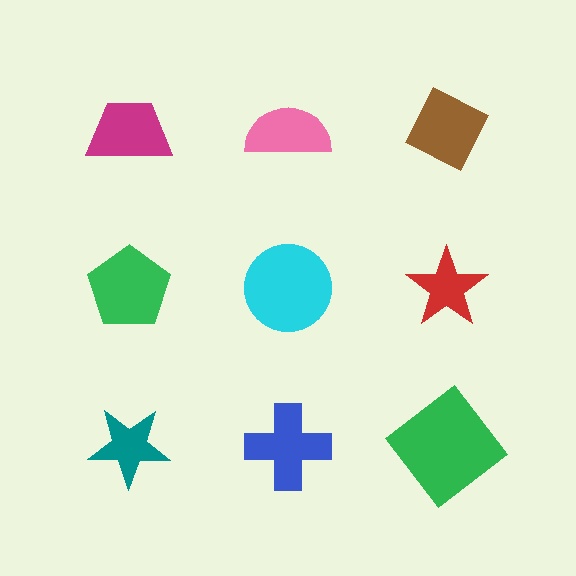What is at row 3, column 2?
A blue cross.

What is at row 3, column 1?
A teal star.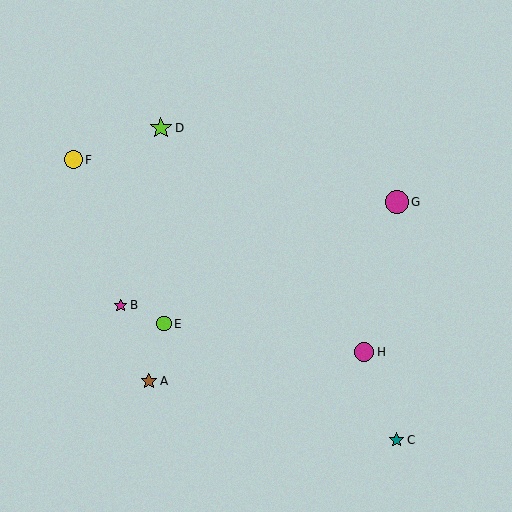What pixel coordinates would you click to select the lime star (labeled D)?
Click at (161, 128) to select the lime star D.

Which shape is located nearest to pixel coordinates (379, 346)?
The magenta circle (labeled H) at (364, 352) is nearest to that location.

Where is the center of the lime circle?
The center of the lime circle is at (164, 324).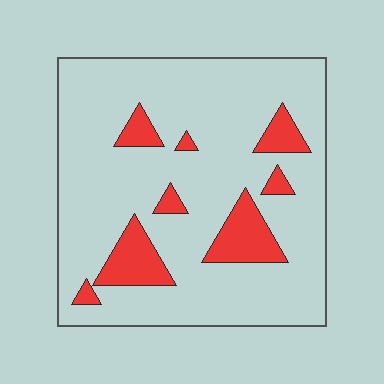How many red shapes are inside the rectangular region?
8.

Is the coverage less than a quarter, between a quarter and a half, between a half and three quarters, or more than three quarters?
Less than a quarter.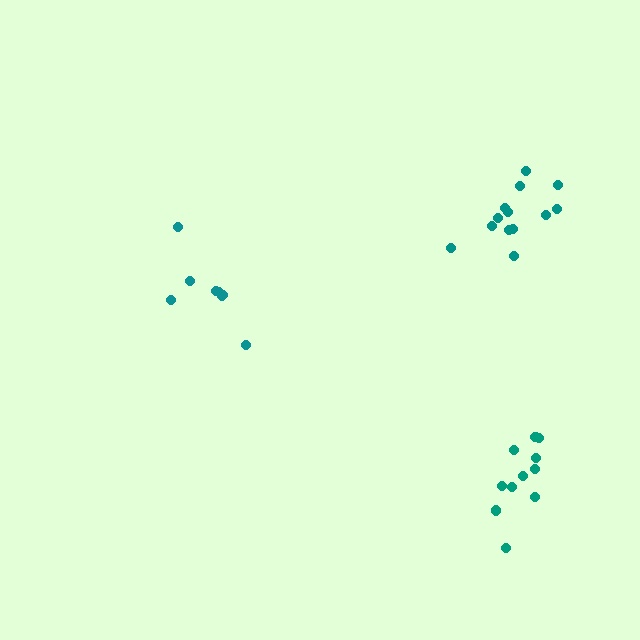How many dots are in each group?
Group 1: 8 dots, Group 2: 11 dots, Group 3: 13 dots (32 total).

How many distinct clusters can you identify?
There are 3 distinct clusters.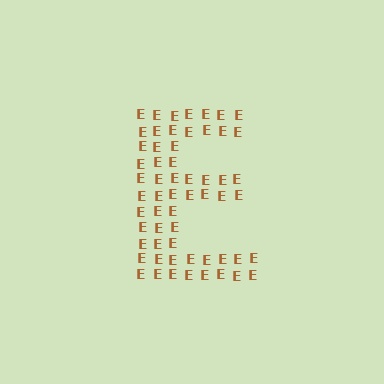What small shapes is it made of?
It is made of small letter E's.